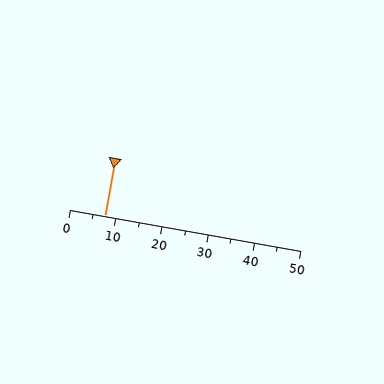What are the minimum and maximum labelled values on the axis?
The axis runs from 0 to 50.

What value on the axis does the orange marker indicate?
The marker indicates approximately 7.5.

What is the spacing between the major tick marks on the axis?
The major ticks are spaced 10 apart.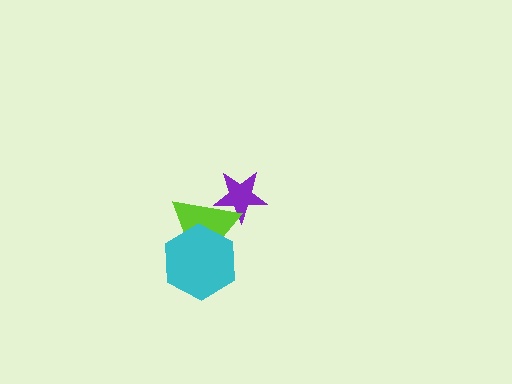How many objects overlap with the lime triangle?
2 objects overlap with the lime triangle.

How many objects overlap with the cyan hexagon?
1 object overlaps with the cyan hexagon.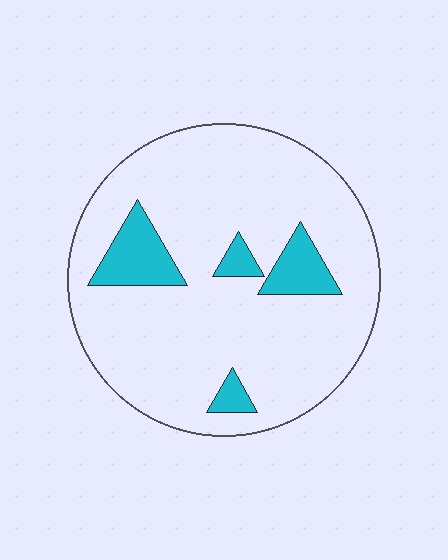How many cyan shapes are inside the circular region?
4.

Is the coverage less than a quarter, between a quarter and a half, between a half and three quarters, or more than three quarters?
Less than a quarter.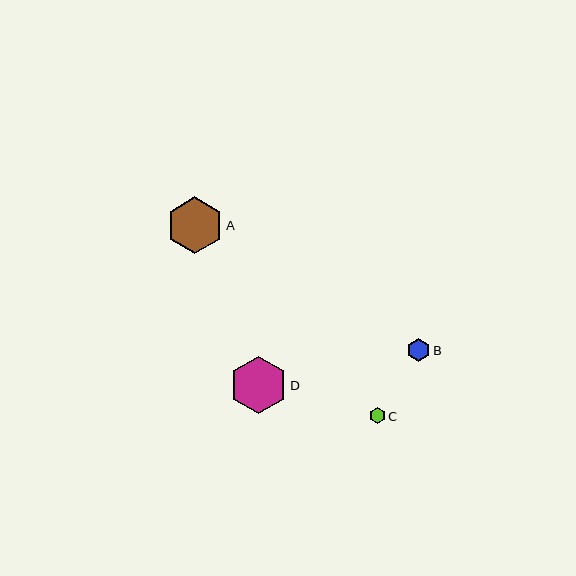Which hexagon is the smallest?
Hexagon C is the smallest with a size of approximately 16 pixels.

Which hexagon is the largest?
Hexagon A is the largest with a size of approximately 57 pixels.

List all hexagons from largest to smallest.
From largest to smallest: A, D, B, C.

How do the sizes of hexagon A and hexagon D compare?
Hexagon A and hexagon D are approximately the same size.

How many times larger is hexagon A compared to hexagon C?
Hexagon A is approximately 3.6 times the size of hexagon C.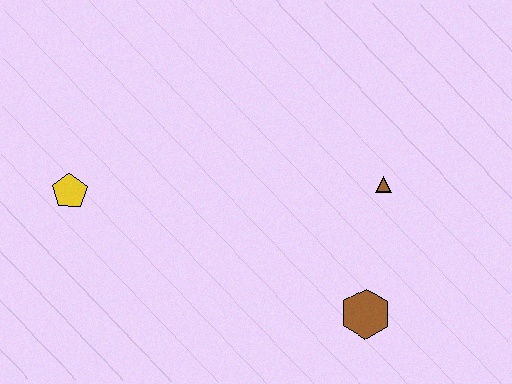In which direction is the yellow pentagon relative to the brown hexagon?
The yellow pentagon is to the left of the brown hexagon.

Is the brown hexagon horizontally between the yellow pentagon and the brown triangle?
Yes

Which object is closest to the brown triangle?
The brown hexagon is closest to the brown triangle.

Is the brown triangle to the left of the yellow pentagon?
No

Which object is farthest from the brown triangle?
The yellow pentagon is farthest from the brown triangle.